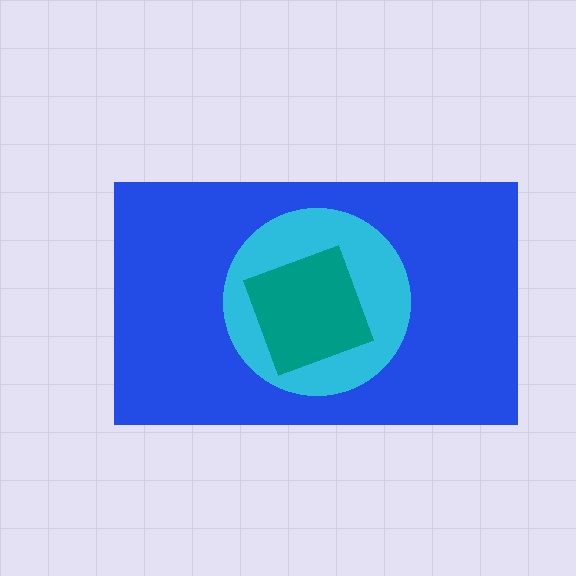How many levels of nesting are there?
3.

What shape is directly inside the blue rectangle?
The cyan circle.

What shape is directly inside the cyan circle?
The teal diamond.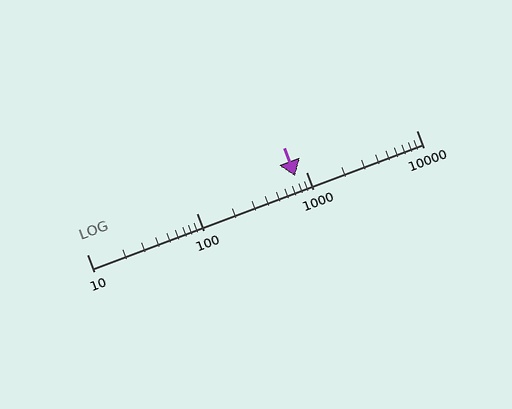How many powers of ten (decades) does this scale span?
The scale spans 3 decades, from 10 to 10000.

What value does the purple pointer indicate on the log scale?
The pointer indicates approximately 790.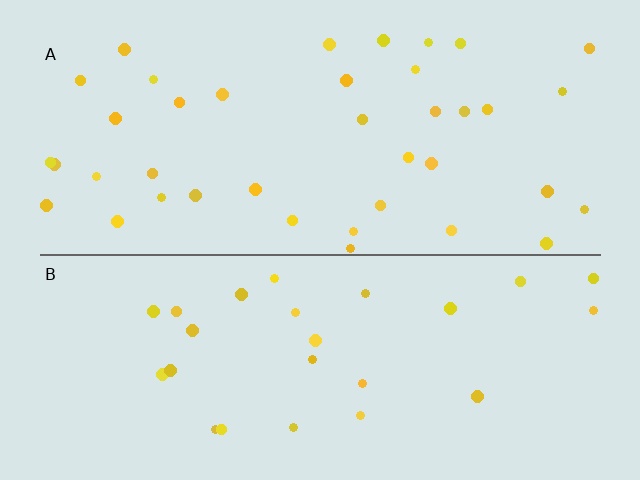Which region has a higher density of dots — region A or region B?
A (the top).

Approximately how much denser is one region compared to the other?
Approximately 1.5× — region A over region B.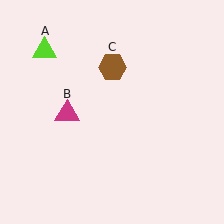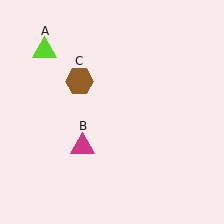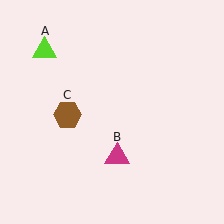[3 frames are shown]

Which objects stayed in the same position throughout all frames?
Lime triangle (object A) remained stationary.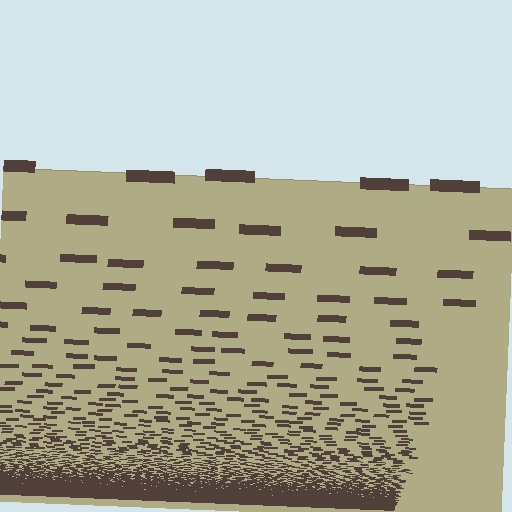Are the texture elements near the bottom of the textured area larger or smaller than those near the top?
Smaller. The gradient is inverted — elements near the bottom are smaller and denser.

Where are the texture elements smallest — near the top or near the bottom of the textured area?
Near the bottom.